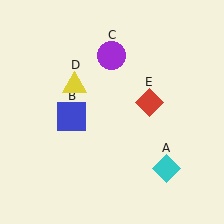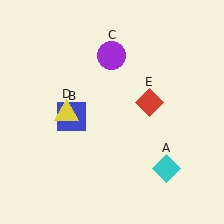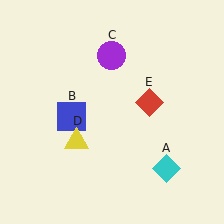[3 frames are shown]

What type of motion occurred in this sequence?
The yellow triangle (object D) rotated counterclockwise around the center of the scene.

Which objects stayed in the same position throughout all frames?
Cyan diamond (object A) and blue square (object B) and purple circle (object C) and red diamond (object E) remained stationary.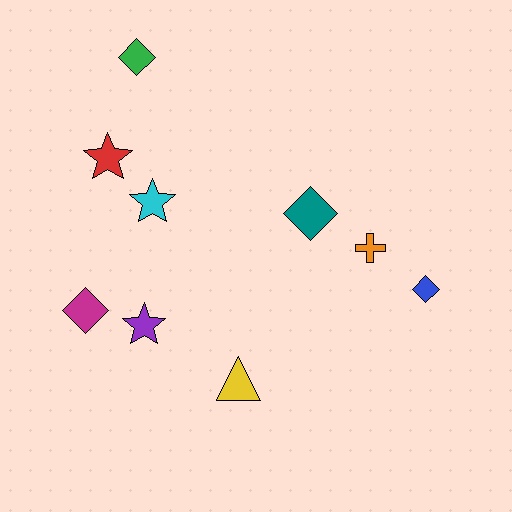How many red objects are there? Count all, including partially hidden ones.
There is 1 red object.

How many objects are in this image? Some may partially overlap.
There are 9 objects.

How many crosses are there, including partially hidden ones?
There is 1 cross.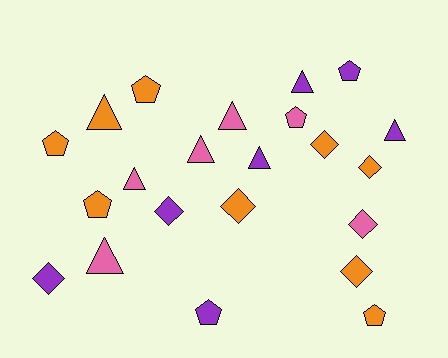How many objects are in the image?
There are 22 objects.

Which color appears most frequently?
Orange, with 9 objects.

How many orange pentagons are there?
There are 4 orange pentagons.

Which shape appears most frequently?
Triangle, with 8 objects.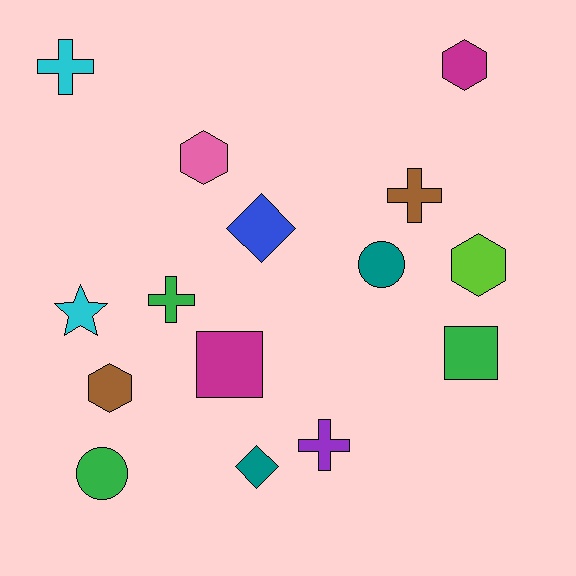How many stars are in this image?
There is 1 star.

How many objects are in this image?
There are 15 objects.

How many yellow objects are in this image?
There are no yellow objects.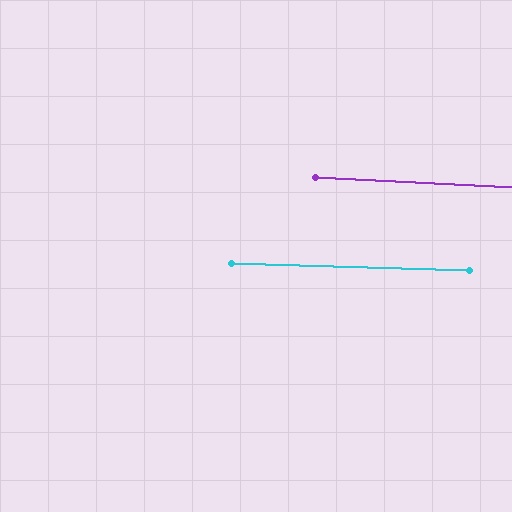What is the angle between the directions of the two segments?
Approximately 1 degree.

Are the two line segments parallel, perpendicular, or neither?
Parallel — their directions differ by only 1.0°.